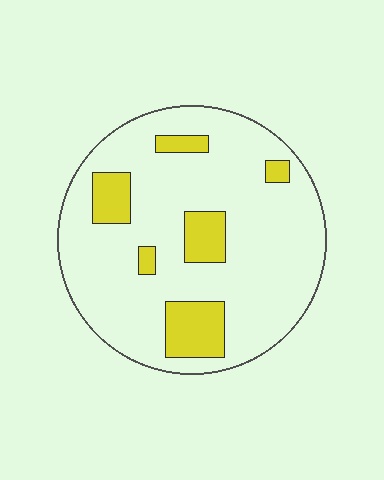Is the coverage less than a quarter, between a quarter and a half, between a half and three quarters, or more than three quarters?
Less than a quarter.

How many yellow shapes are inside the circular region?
6.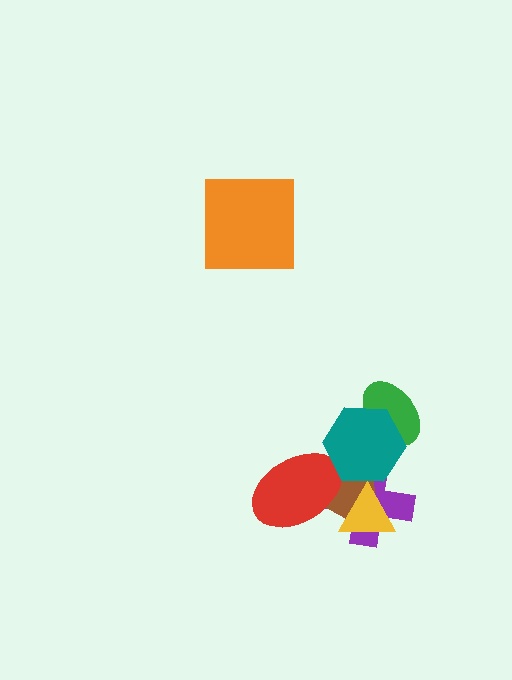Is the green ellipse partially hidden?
Yes, it is partially covered by another shape.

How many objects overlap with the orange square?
0 objects overlap with the orange square.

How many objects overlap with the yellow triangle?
2 objects overlap with the yellow triangle.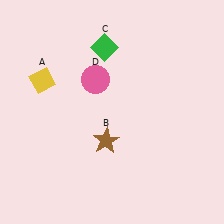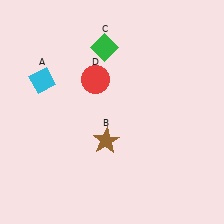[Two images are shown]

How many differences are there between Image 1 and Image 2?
There are 2 differences between the two images.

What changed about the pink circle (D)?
In Image 1, D is pink. In Image 2, it changed to red.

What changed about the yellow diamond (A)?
In Image 1, A is yellow. In Image 2, it changed to cyan.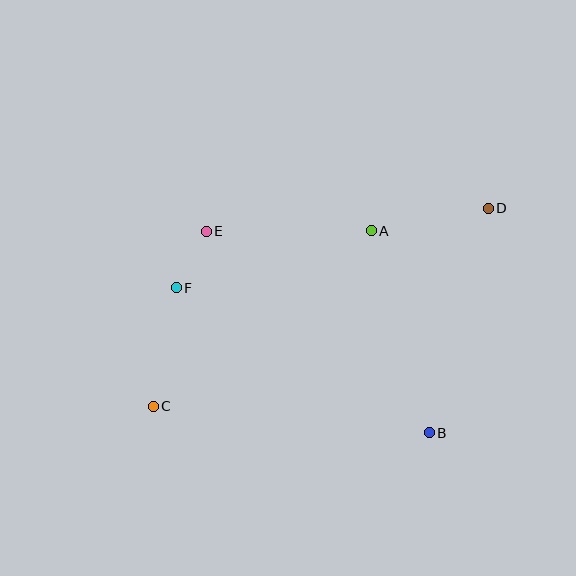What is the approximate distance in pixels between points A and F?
The distance between A and F is approximately 204 pixels.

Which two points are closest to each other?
Points E and F are closest to each other.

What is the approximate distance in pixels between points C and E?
The distance between C and E is approximately 183 pixels.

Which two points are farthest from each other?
Points C and D are farthest from each other.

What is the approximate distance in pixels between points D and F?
The distance between D and F is approximately 322 pixels.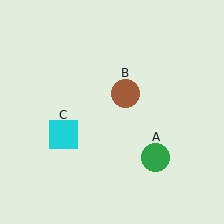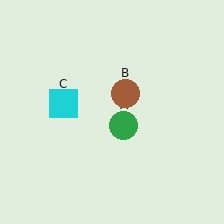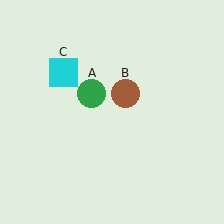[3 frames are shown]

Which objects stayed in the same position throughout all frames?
Brown circle (object B) remained stationary.